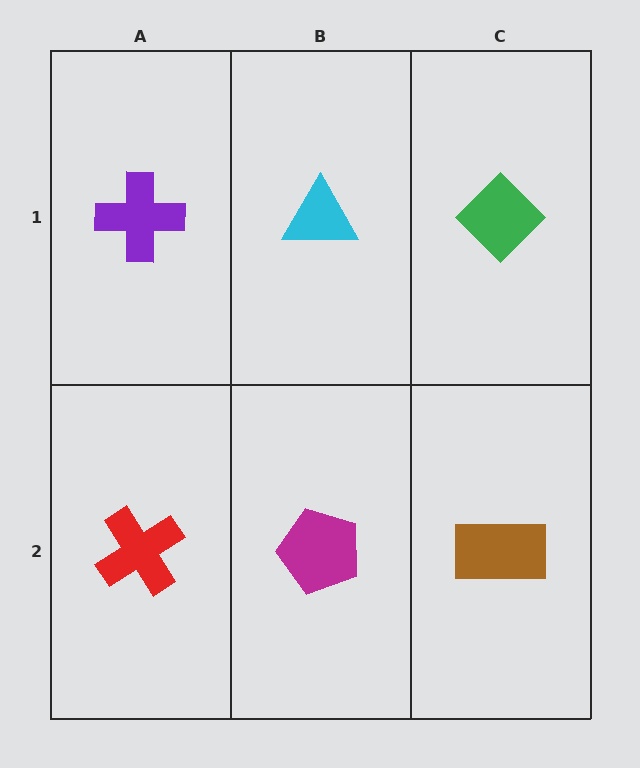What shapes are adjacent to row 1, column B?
A magenta pentagon (row 2, column B), a purple cross (row 1, column A), a green diamond (row 1, column C).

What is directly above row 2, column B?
A cyan triangle.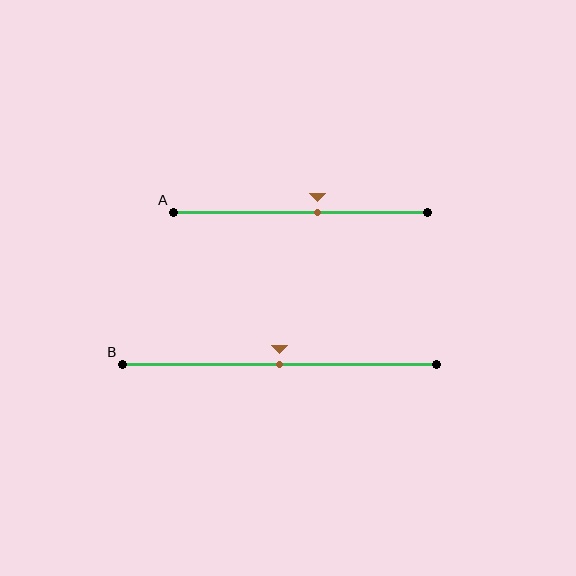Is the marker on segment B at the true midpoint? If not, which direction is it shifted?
Yes, the marker on segment B is at the true midpoint.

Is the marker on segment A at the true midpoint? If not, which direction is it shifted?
No, the marker on segment A is shifted to the right by about 7% of the segment length.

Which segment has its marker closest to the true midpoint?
Segment B has its marker closest to the true midpoint.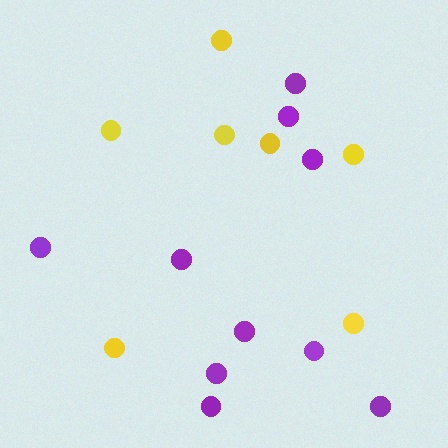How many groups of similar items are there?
There are 2 groups: one group of purple circles (10) and one group of yellow circles (7).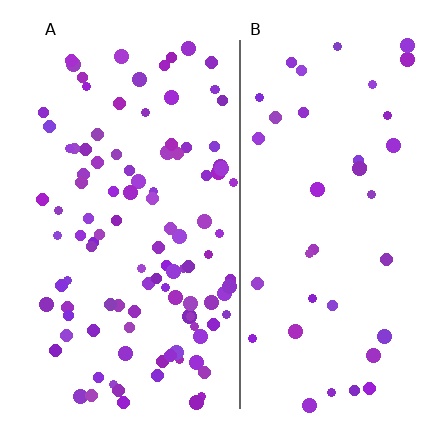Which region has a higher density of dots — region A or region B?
A (the left).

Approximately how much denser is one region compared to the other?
Approximately 2.8× — region A over region B.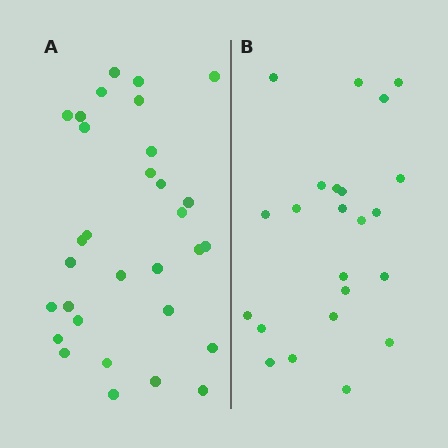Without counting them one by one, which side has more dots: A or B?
Region A (the left region) has more dots.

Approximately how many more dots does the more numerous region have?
Region A has roughly 8 or so more dots than region B.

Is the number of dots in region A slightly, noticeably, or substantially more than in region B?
Region A has noticeably more, but not dramatically so. The ratio is roughly 1.3 to 1.